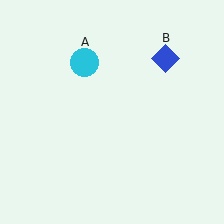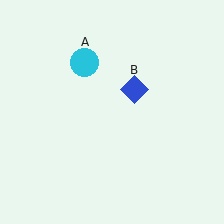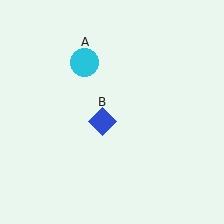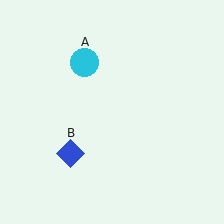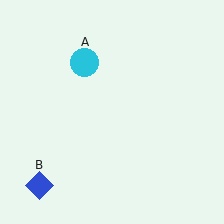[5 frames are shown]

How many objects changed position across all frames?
1 object changed position: blue diamond (object B).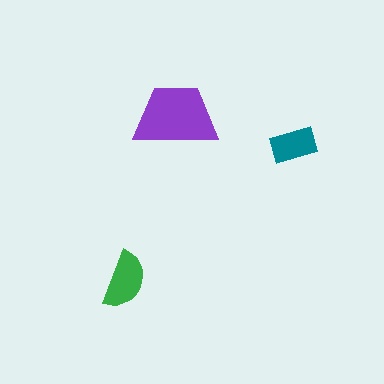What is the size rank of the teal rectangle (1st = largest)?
3rd.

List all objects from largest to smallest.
The purple trapezoid, the green semicircle, the teal rectangle.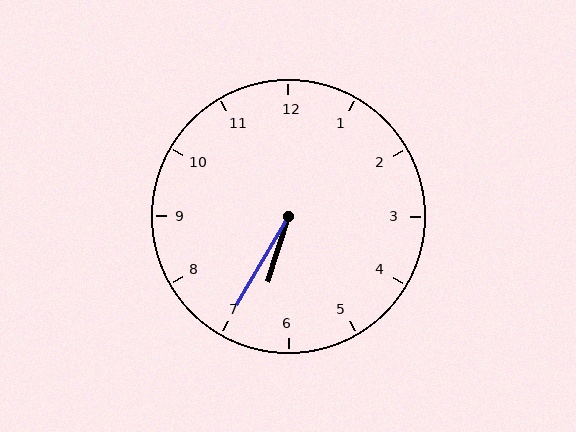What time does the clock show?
6:35.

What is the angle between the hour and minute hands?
Approximately 12 degrees.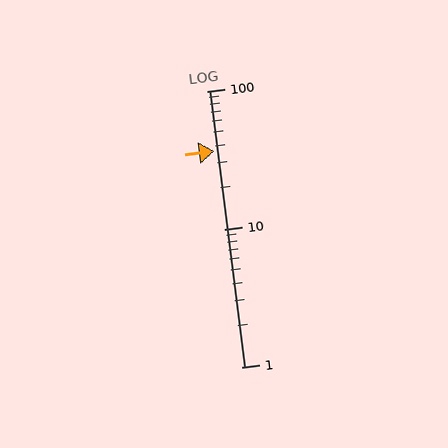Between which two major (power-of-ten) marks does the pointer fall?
The pointer is between 10 and 100.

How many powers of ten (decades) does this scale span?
The scale spans 2 decades, from 1 to 100.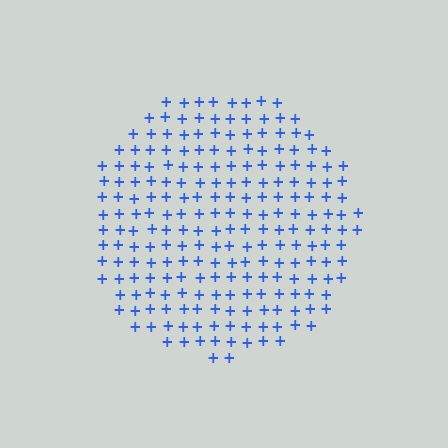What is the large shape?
The large shape is a circle.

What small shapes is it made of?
It is made of small plus signs.